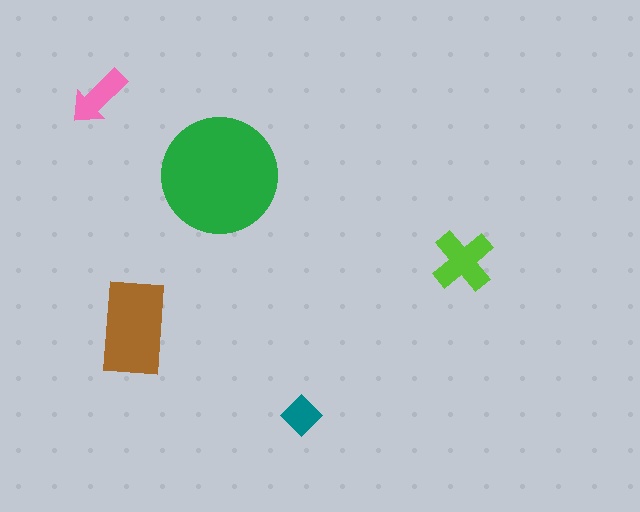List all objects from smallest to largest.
The teal diamond, the pink arrow, the lime cross, the brown rectangle, the green circle.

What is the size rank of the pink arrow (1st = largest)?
4th.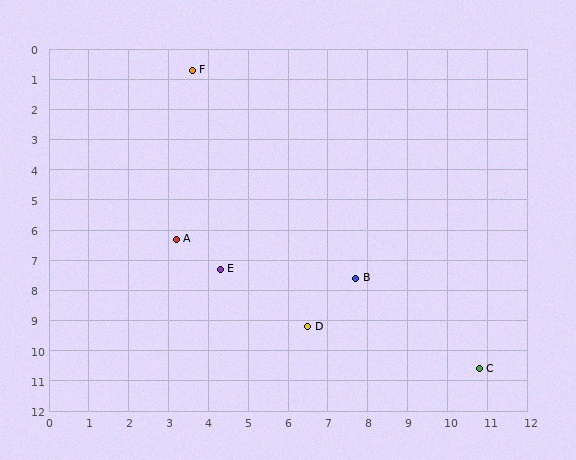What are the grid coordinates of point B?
Point B is at approximately (7.7, 7.6).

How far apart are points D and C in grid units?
Points D and C are about 4.5 grid units apart.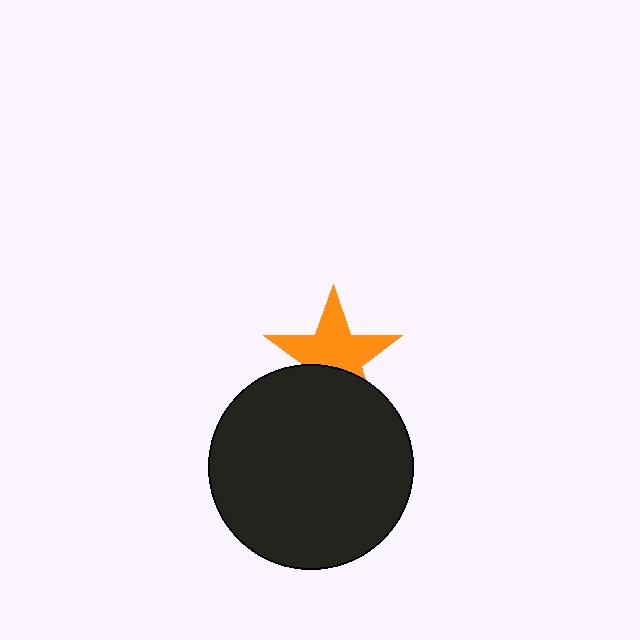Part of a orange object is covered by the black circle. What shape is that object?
It is a star.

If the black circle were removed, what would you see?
You would see the complete orange star.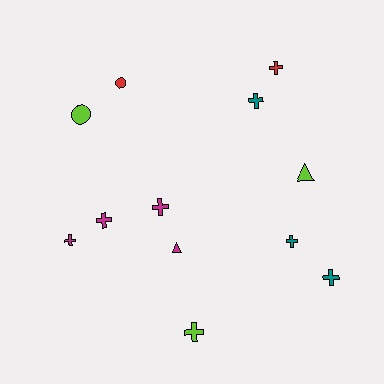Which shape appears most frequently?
Cross, with 8 objects.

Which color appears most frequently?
Magenta, with 4 objects.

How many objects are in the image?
There are 12 objects.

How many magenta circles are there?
There are no magenta circles.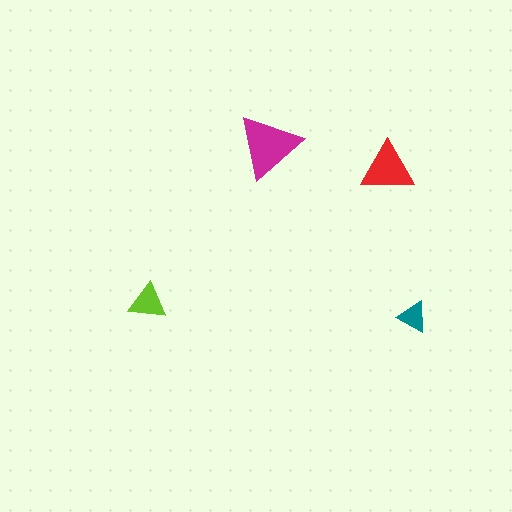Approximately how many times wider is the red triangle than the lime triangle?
About 1.5 times wider.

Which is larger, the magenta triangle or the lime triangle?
The magenta one.